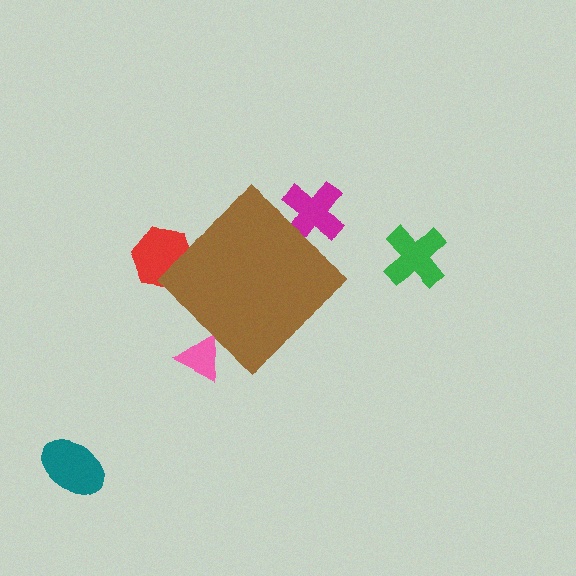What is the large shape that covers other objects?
A brown diamond.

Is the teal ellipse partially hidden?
No, the teal ellipse is fully visible.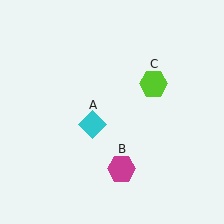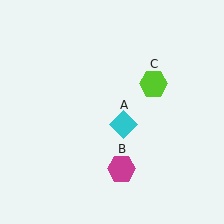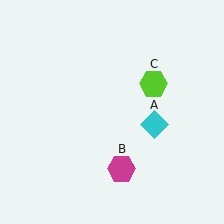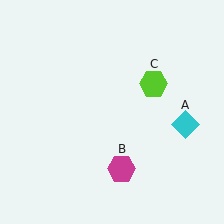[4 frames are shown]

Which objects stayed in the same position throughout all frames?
Magenta hexagon (object B) and lime hexagon (object C) remained stationary.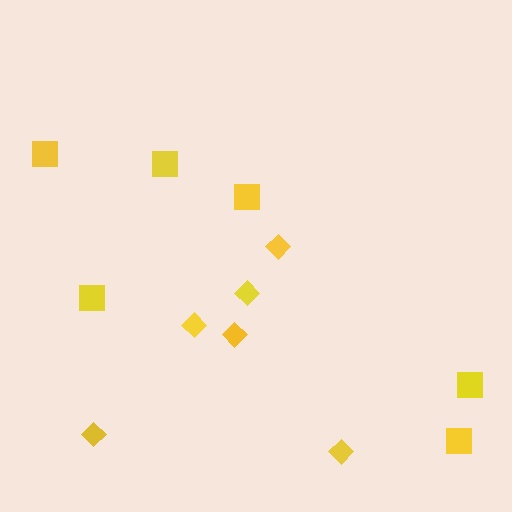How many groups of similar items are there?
There are 2 groups: one group of squares (6) and one group of diamonds (6).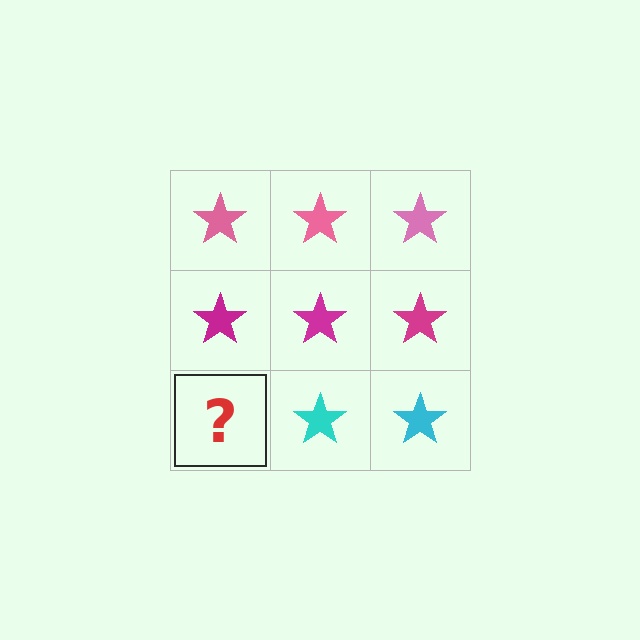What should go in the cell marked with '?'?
The missing cell should contain a cyan star.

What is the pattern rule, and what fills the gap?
The rule is that each row has a consistent color. The gap should be filled with a cyan star.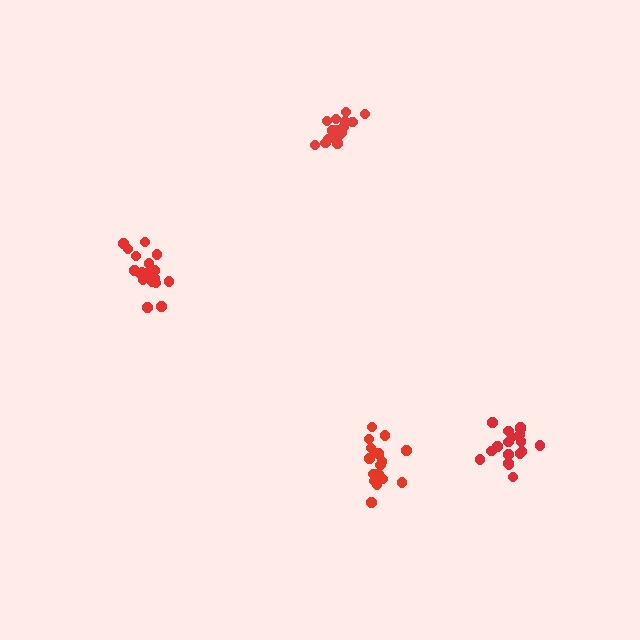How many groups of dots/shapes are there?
There are 4 groups.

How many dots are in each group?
Group 1: 18 dots, Group 2: 20 dots, Group 3: 18 dots, Group 4: 16 dots (72 total).